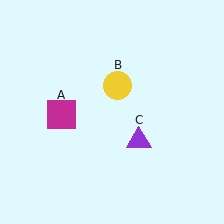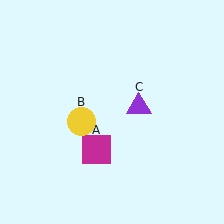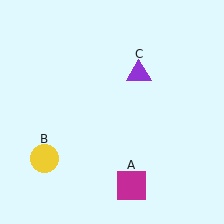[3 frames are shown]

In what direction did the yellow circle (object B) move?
The yellow circle (object B) moved down and to the left.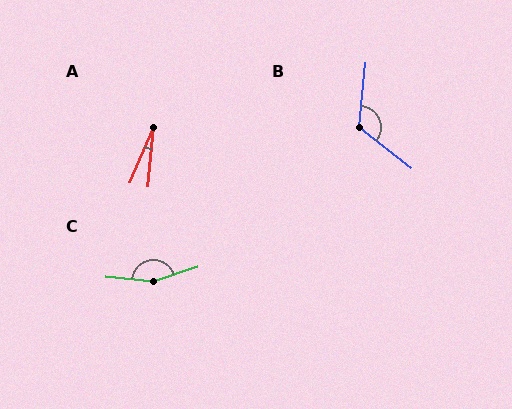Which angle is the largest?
C, at approximately 154 degrees.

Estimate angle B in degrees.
Approximately 122 degrees.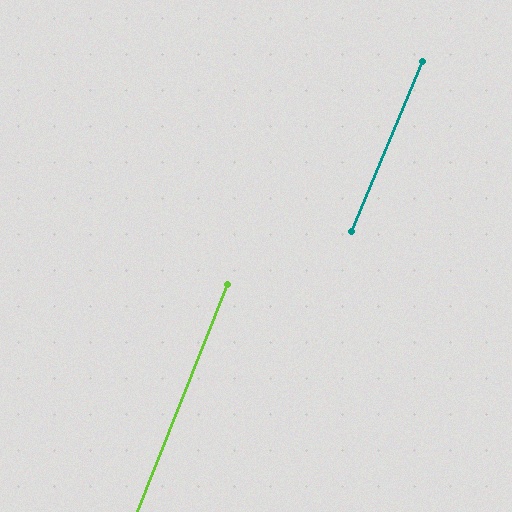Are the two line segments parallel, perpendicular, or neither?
Parallel — their directions differ by only 1.0°.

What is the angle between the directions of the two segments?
Approximately 1 degree.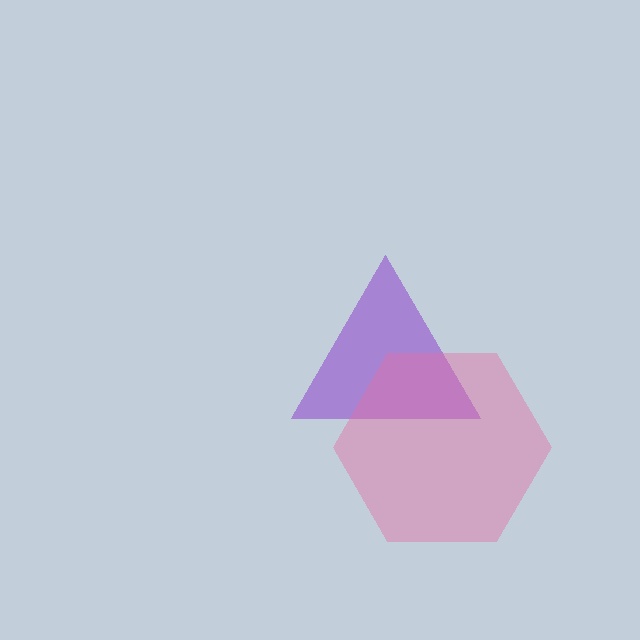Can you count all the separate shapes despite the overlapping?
Yes, there are 2 separate shapes.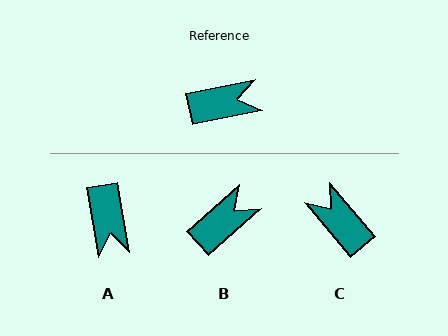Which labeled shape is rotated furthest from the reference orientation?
C, about 119 degrees away.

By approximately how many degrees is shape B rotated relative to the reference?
Approximately 30 degrees counter-clockwise.